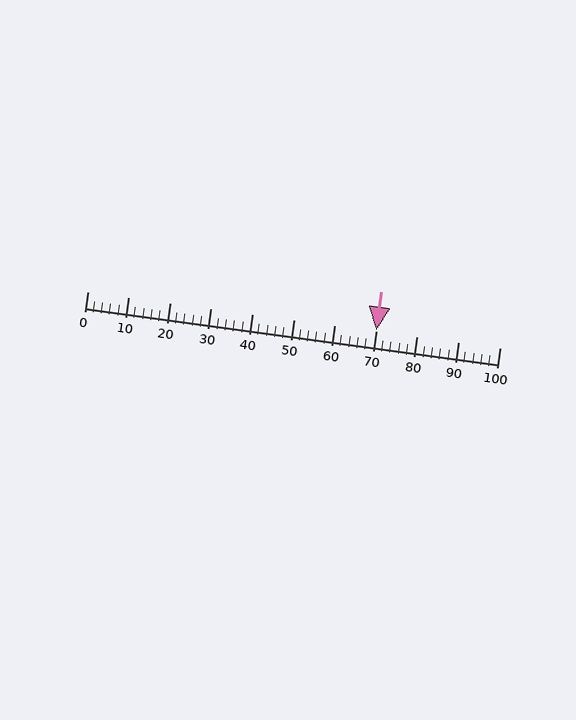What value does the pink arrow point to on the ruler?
The pink arrow points to approximately 70.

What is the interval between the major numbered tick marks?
The major tick marks are spaced 10 units apart.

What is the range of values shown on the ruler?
The ruler shows values from 0 to 100.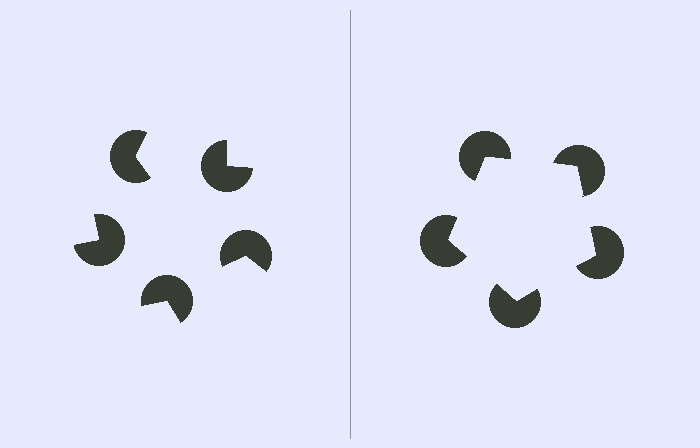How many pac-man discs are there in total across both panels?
10 — 5 on each side.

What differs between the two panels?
The pac-man discs are positioned identically on both sides; only the wedge orientations differ. On the right they align to a pentagon; on the left they are misaligned.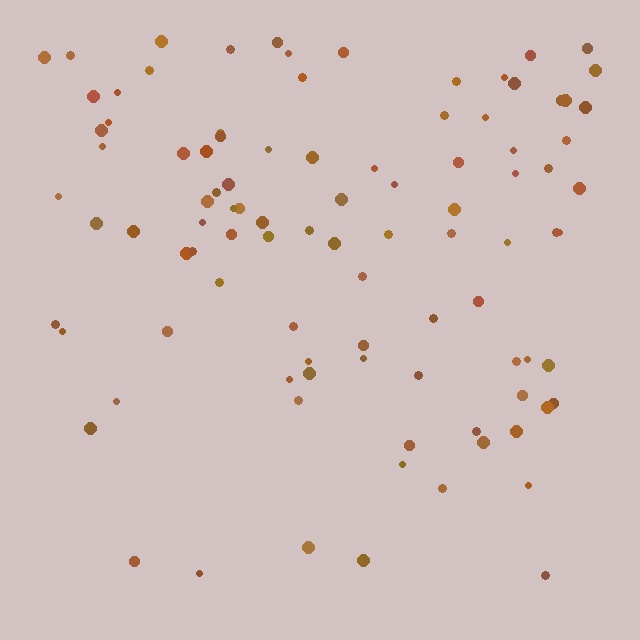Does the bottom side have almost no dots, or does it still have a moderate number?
Still a moderate number, just noticeably fewer than the top.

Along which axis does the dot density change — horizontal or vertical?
Vertical.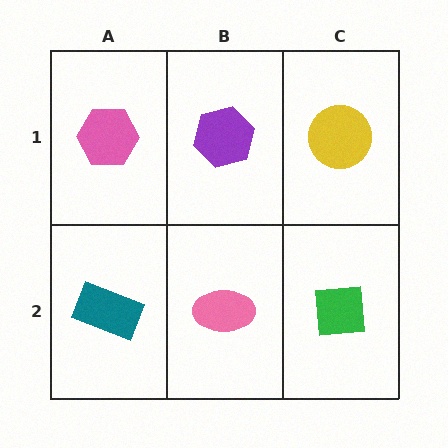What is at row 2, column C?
A green square.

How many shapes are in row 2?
3 shapes.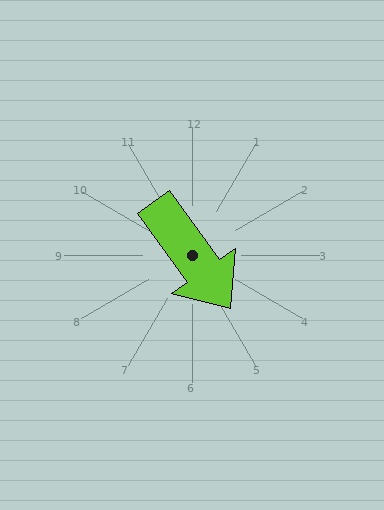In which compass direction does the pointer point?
Southeast.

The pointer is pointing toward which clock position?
Roughly 5 o'clock.